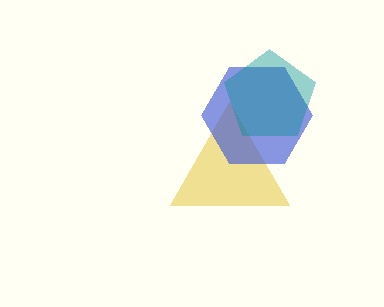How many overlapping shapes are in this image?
There are 3 overlapping shapes in the image.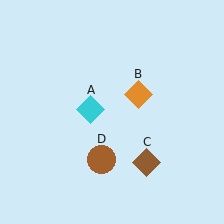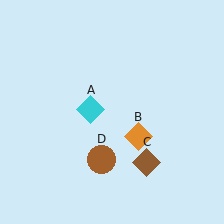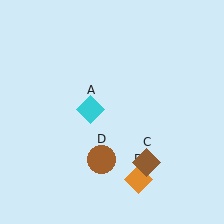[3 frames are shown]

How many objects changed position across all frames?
1 object changed position: orange diamond (object B).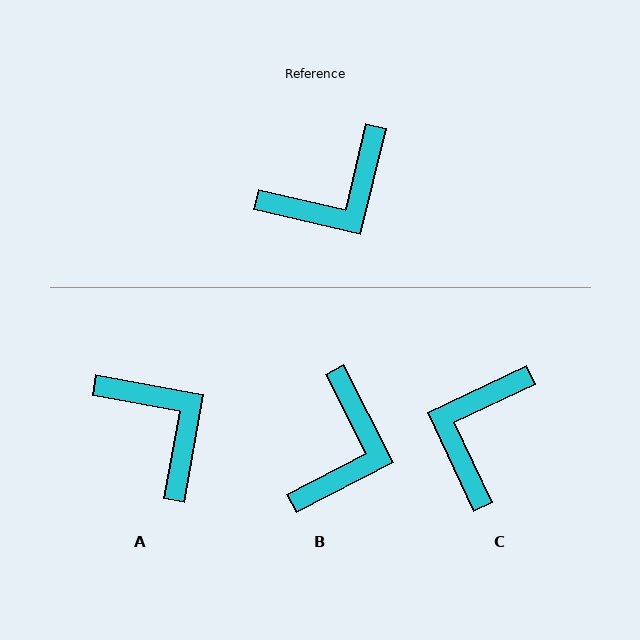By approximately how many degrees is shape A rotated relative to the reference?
Approximately 93 degrees counter-clockwise.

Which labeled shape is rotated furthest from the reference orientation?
C, about 141 degrees away.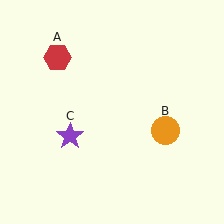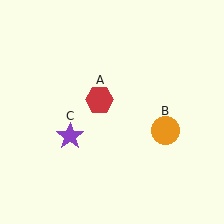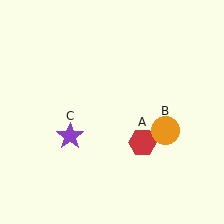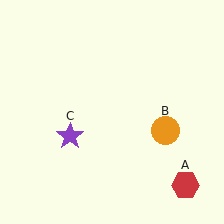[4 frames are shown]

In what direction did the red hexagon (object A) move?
The red hexagon (object A) moved down and to the right.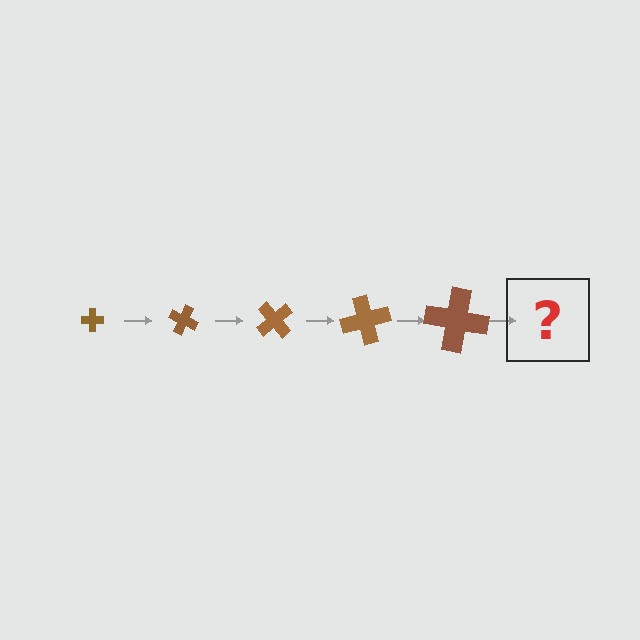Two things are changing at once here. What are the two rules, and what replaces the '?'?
The two rules are that the cross grows larger each step and it rotates 25 degrees each step. The '?' should be a cross, larger than the previous one and rotated 125 degrees from the start.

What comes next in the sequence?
The next element should be a cross, larger than the previous one and rotated 125 degrees from the start.